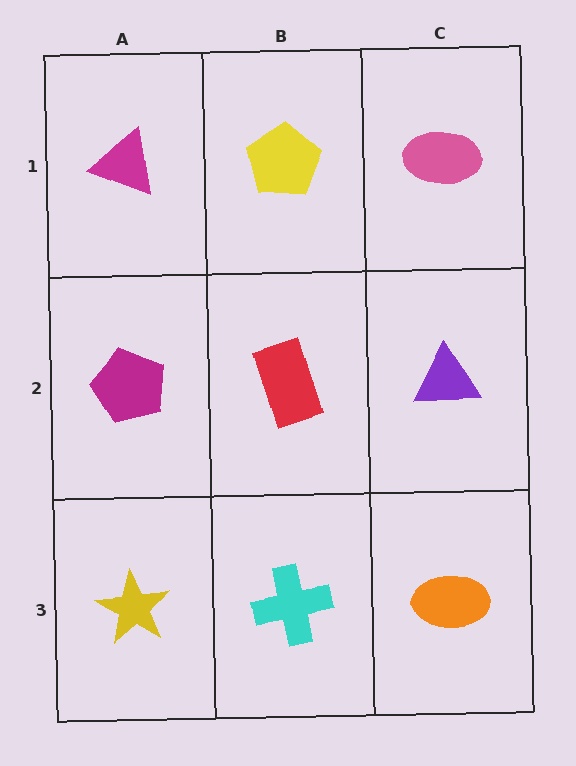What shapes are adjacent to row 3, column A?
A magenta pentagon (row 2, column A), a cyan cross (row 3, column B).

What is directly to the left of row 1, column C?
A yellow pentagon.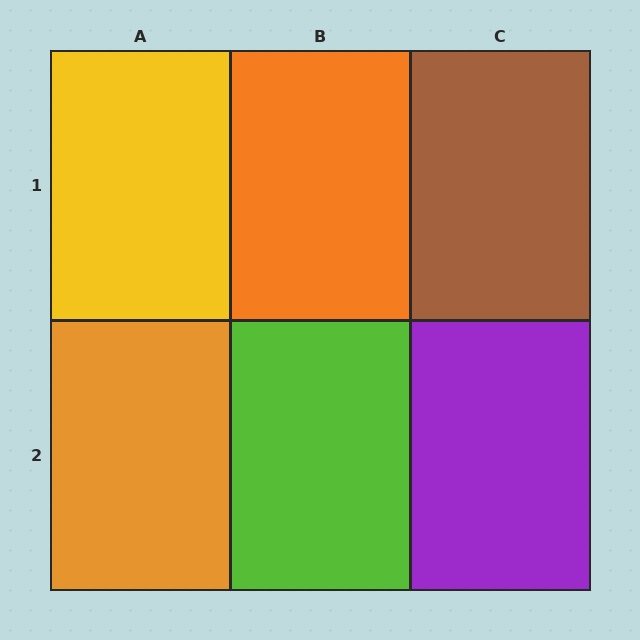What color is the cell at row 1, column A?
Yellow.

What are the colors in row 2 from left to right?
Orange, lime, purple.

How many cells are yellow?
1 cell is yellow.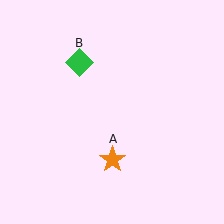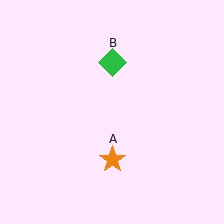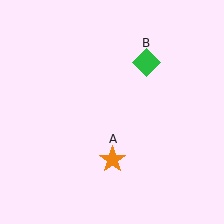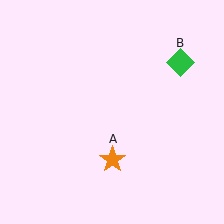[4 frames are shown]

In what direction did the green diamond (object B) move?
The green diamond (object B) moved right.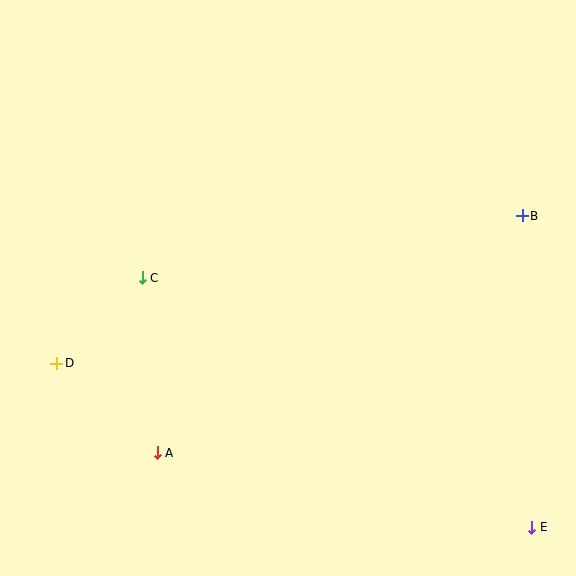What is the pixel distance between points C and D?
The distance between C and D is 121 pixels.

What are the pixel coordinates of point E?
Point E is at (532, 527).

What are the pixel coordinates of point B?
Point B is at (522, 216).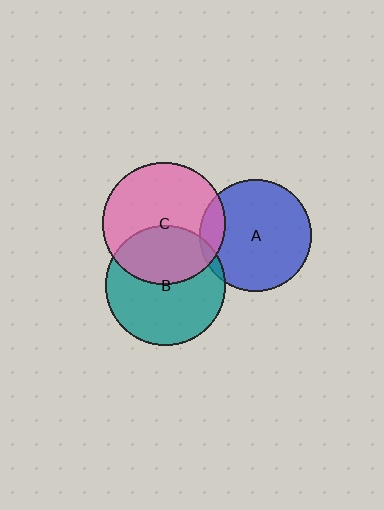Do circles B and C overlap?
Yes.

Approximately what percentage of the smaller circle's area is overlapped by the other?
Approximately 40%.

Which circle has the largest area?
Circle C (pink).